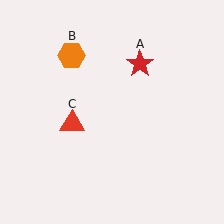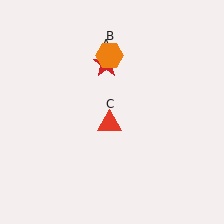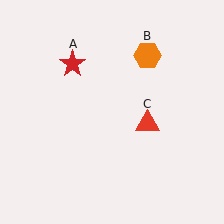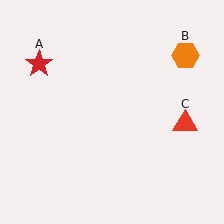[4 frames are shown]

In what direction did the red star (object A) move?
The red star (object A) moved left.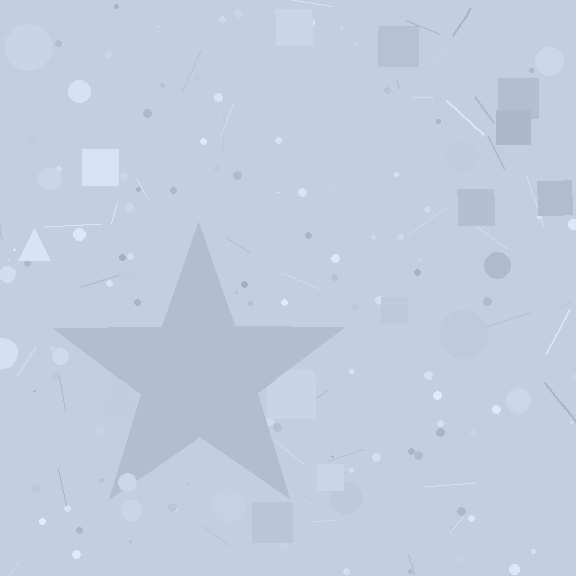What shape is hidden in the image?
A star is hidden in the image.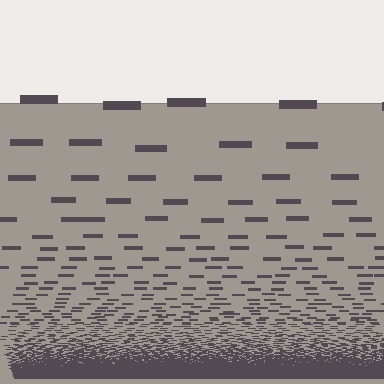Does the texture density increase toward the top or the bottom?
Density increases toward the bottom.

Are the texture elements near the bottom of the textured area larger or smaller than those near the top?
Smaller. The gradient is inverted — elements near the bottom are smaller and denser.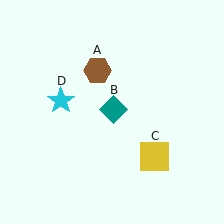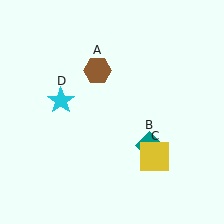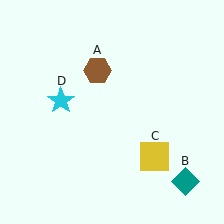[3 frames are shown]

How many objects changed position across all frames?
1 object changed position: teal diamond (object B).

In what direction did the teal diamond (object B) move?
The teal diamond (object B) moved down and to the right.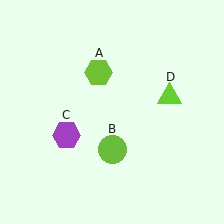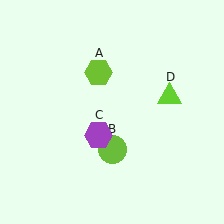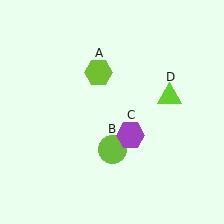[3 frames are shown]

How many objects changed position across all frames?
1 object changed position: purple hexagon (object C).